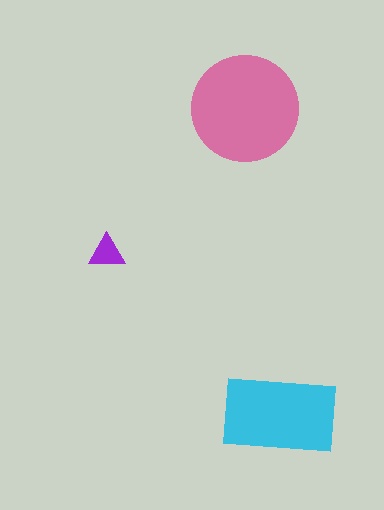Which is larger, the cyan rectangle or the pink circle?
The pink circle.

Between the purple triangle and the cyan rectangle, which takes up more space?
The cyan rectangle.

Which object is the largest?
The pink circle.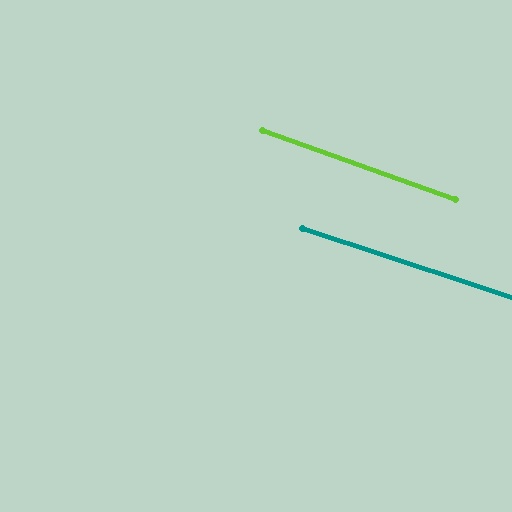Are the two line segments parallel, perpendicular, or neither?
Parallel — their directions differ by only 1.4°.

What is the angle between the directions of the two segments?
Approximately 1 degree.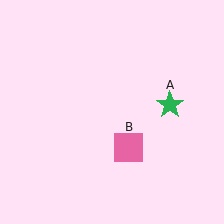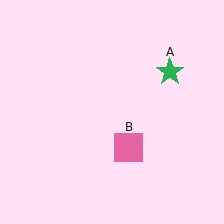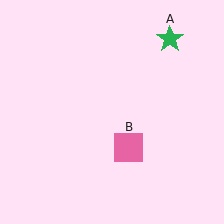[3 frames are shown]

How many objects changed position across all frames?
1 object changed position: green star (object A).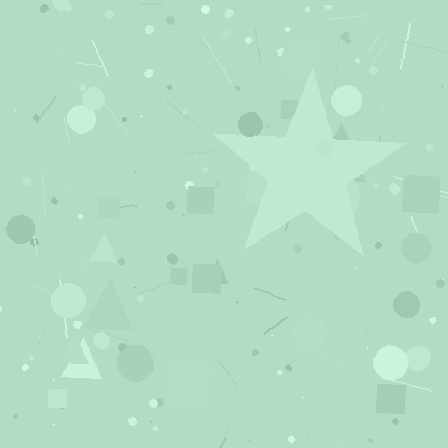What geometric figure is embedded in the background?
A star is embedded in the background.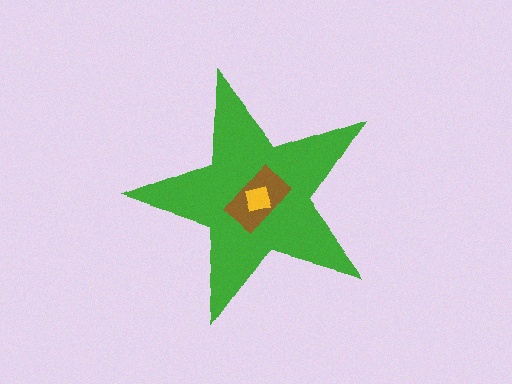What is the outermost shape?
The green star.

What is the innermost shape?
The yellow square.